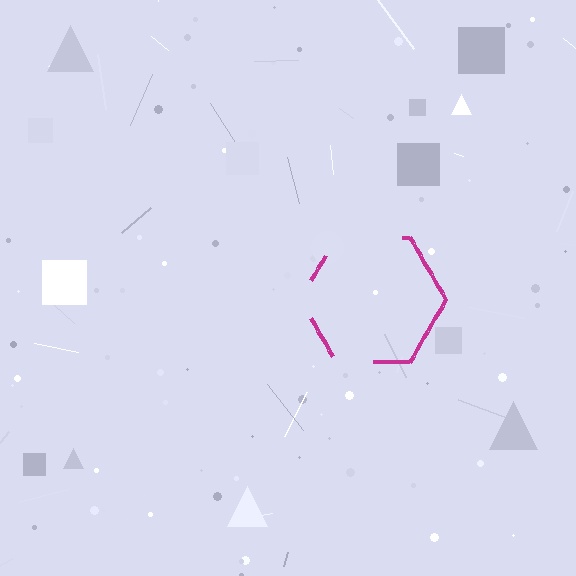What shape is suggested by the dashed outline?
The dashed outline suggests a hexagon.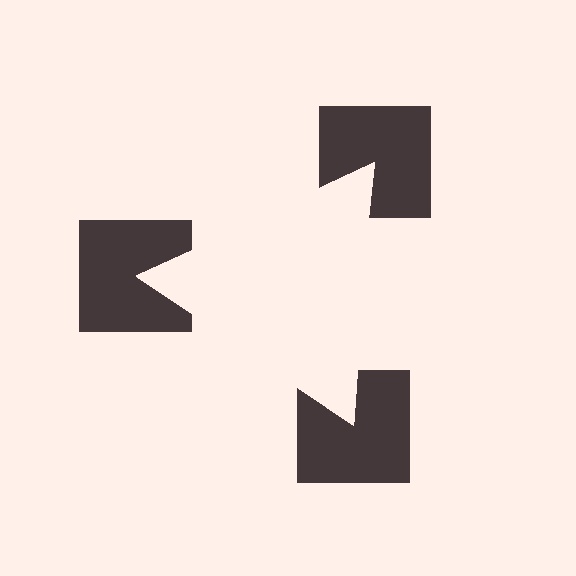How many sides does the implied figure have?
3 sides.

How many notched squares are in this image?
There are 3 — one at each vertex of the illusory triangle.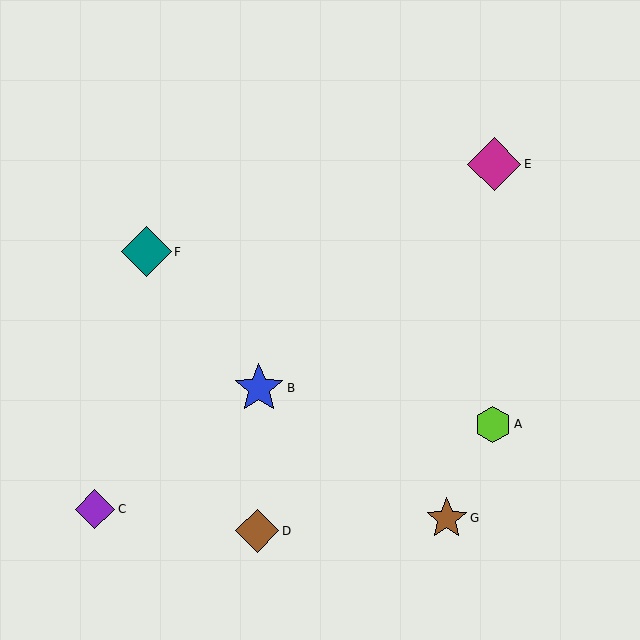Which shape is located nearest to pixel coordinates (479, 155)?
The magenta diamond (labeled E) at (494, 164) is nearest to that location.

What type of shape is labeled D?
Shape D is a brown diamond.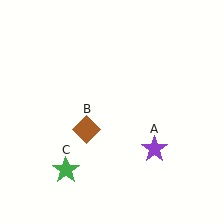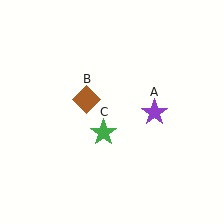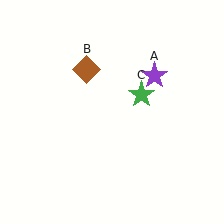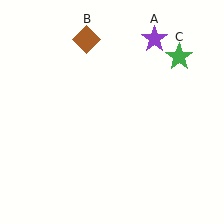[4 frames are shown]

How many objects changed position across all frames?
3 objects changed position: purple star (object A), brown diamond (object B), green star (object C).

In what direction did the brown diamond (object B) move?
The brown diamond (object B) moved up.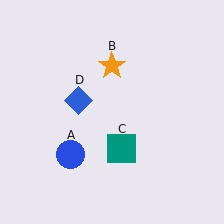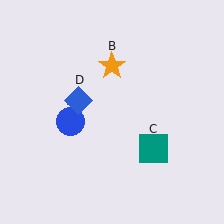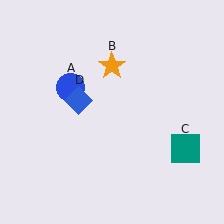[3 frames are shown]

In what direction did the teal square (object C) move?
The teal square (object C) moved right.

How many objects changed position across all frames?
2 objects changed position: blue circle (object A), teal square (object C).